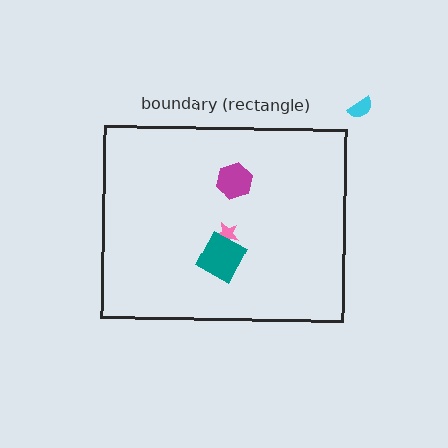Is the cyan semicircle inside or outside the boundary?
Outside.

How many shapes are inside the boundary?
3 inside, 1 outside.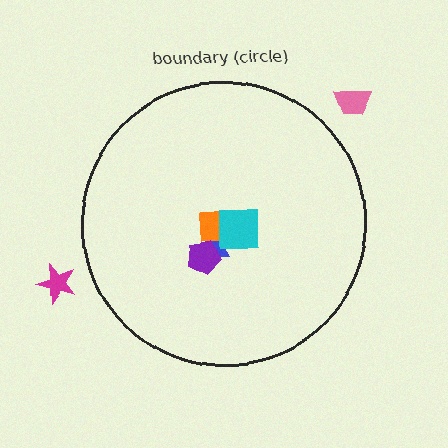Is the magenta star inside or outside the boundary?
Outside.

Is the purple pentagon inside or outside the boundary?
Inside.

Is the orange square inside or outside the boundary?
Inside.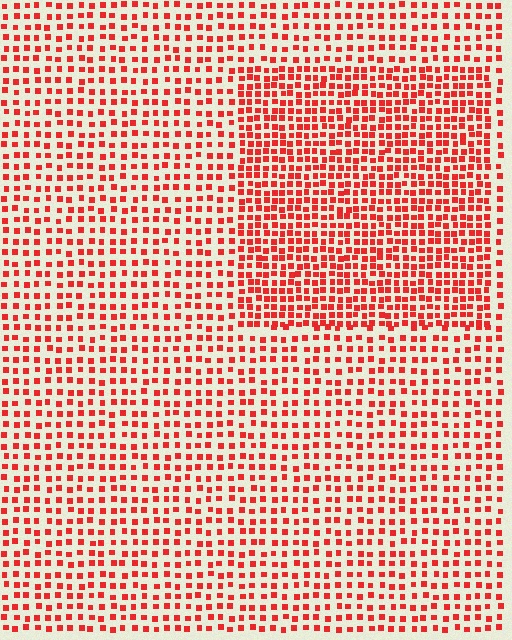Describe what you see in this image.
The image contains small red elements arranged at two different densities. A rectangle-shaped region is visible where the elements are more densely packed than the surrounding area.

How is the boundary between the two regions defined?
The boundary is defined by a change in element density (approximately 1.7x ratio). All elements are the same color, size, and shape.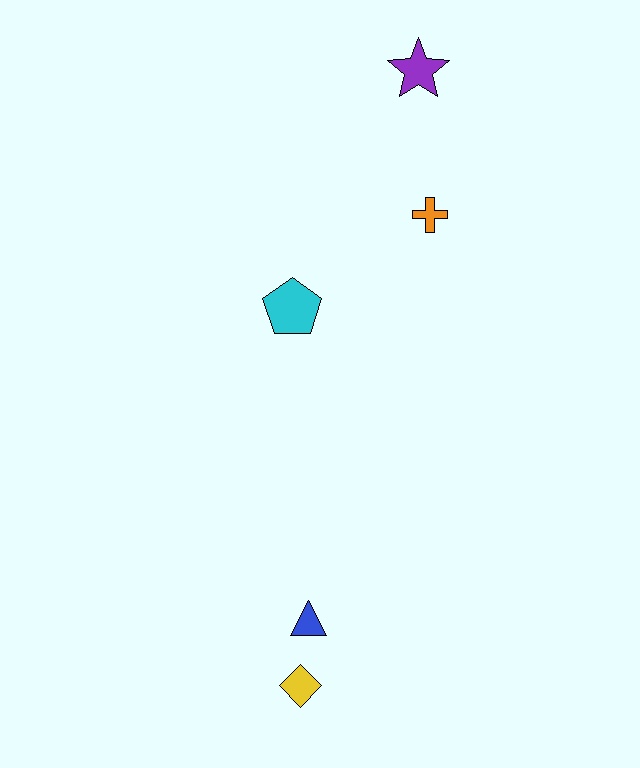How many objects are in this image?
There are 5 objects.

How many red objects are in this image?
There are no red objects.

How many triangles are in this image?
There is 1 triangle.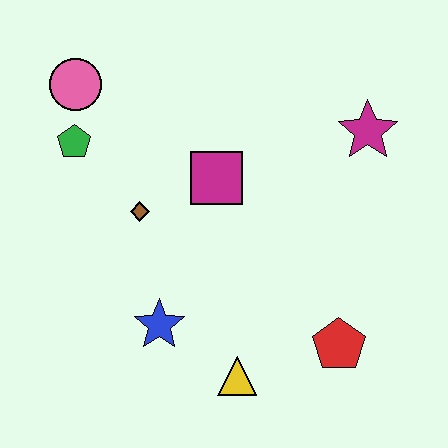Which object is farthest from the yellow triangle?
The pink circle is farthest from the yellow triangle.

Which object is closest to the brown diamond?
The magenta square is closest to the brown diamond.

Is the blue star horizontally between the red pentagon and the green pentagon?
Yes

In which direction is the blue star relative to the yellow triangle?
The blue star is to the left of the yellow triangle.